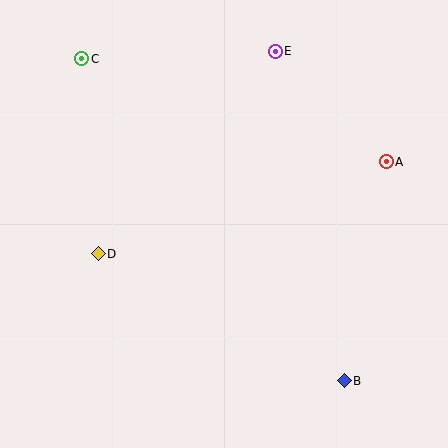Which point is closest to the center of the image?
Point D at (98, 254) is closest to the center.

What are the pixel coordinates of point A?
Point A is at (386, 162).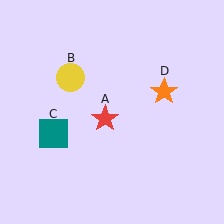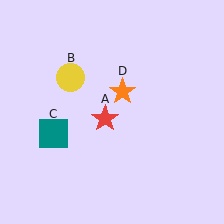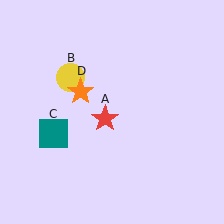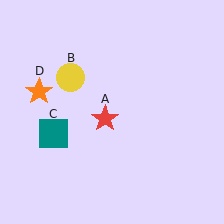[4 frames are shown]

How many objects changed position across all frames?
1 object changed position: orange star (object D).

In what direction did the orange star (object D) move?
The orange star (object D) moved left.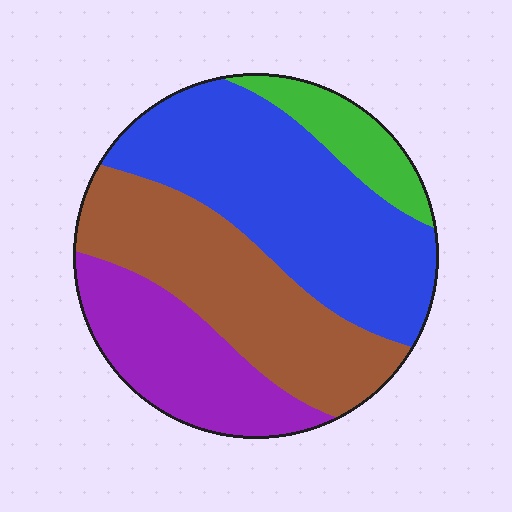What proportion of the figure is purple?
Purple takes up less than a quarter of the figure.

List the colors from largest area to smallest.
From largest to smallest: blue, brown, purple, green.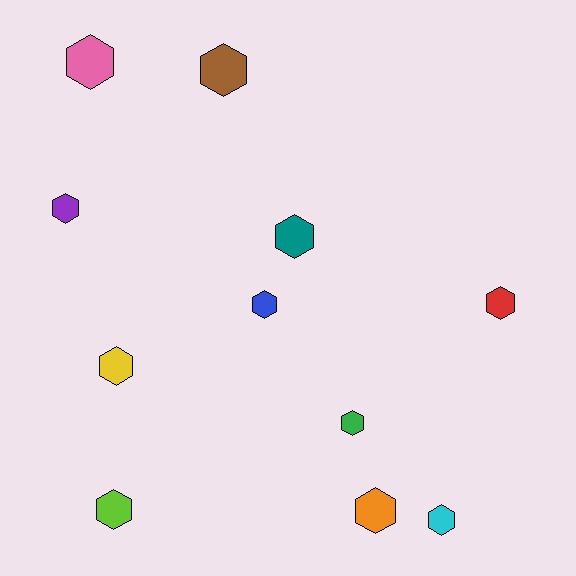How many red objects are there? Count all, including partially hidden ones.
There is 1 red object.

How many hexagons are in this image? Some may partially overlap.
There are 11 hexagons.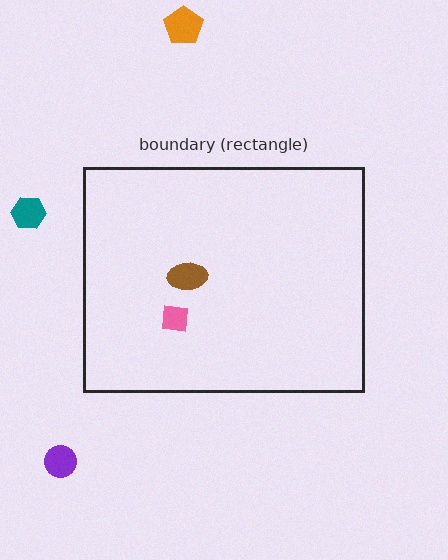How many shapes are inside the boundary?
2 inside, 3 outside.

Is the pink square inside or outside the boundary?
Inside.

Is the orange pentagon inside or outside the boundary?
Outside.